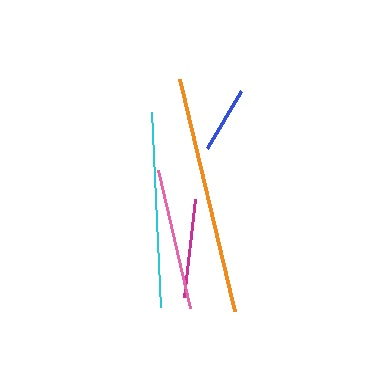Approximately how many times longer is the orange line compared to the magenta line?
The orange line is approximately 2.4 times the length of the magenta line.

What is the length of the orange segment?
The orange segment is approximately 239 pixels long.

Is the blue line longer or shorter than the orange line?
The orange line is longer than the blue line.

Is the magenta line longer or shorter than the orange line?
The orange line is longer than the magenta line.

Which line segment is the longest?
The orange line is the longest at approximately 239 pixels.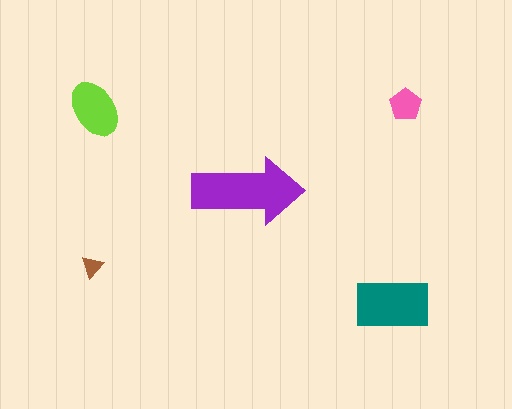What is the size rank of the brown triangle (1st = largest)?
5th.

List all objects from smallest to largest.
The brown triangle, the pink pentagon, the lime ellipse, the teal rectangle, the purple arrow.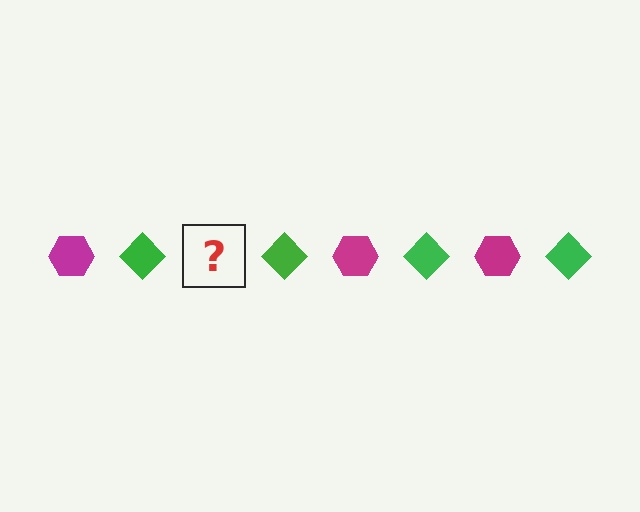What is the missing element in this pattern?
The missing element is a magenta hexagon.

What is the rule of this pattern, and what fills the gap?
The rule is that the pattern alternates between magenta hexagon and green diamond. The gap should be filled with a magenta hexagon.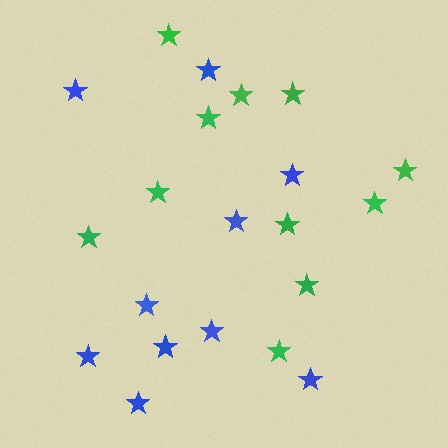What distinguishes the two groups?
There are 2 groups: one group of blue stars (10) and one group of green stars (11).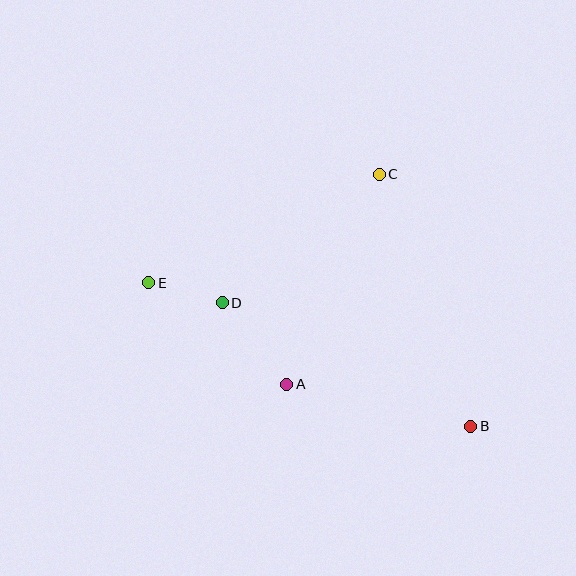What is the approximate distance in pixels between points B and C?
The distance between B and C is approximately 268 pixels.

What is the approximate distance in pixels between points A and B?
The distance between A and B is approximately 189 pixels.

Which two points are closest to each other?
Points D and E are closest to each other.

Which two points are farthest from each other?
Points B and E are farthest from each other.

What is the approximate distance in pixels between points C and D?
The distance between C and D is approximately 203 pixels.